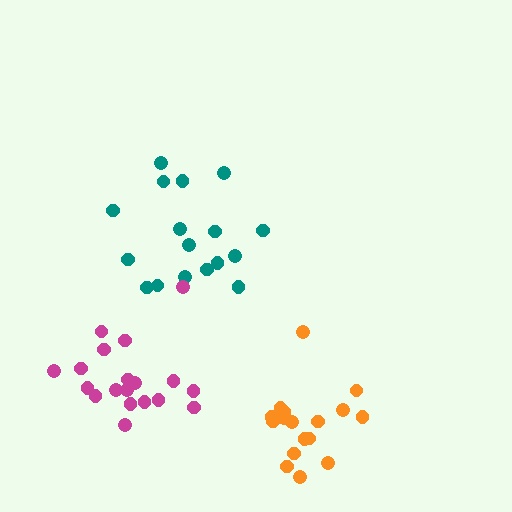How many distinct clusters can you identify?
There are 3 distinct clusters.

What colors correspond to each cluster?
The clusters are colored: teal, orange, magenta.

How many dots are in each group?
Group 1: 17 dots, Group 2: 17 dots, Group 3: 19 dots (53 total).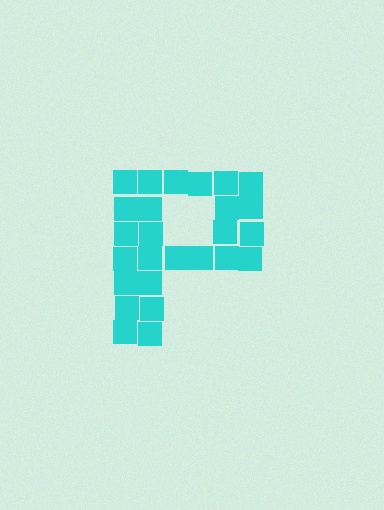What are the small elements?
The small elements are squares.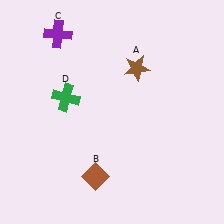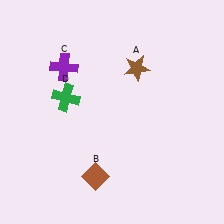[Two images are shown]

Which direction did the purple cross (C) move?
The purple cross (C) moved down.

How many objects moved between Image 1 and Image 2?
1 object moved between the two images.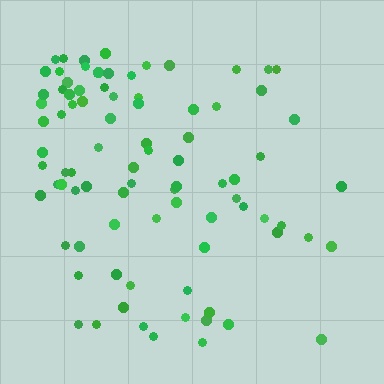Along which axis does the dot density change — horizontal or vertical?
Horizontal.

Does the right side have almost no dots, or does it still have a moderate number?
Still a moderate number, just noticeably fewer than the left.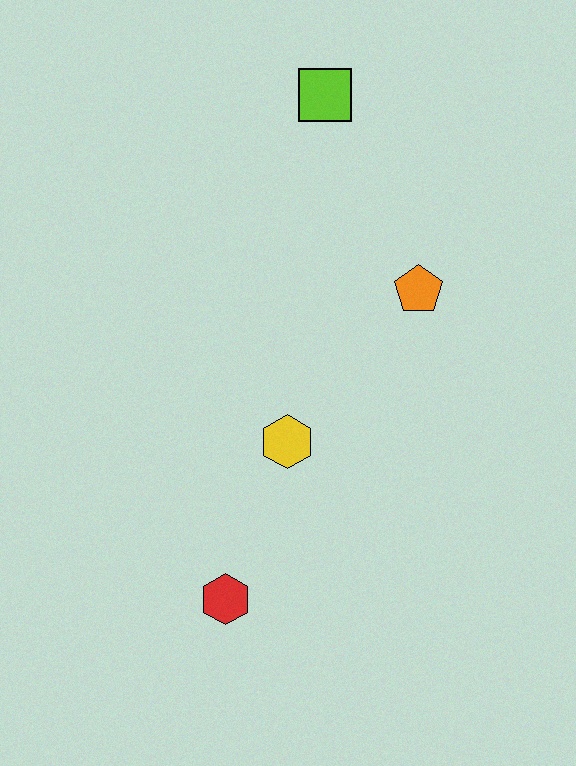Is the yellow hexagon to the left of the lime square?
Yes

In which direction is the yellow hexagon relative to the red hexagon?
The yellow hexagon is above the red hexagon.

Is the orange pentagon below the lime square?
Yes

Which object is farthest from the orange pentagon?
The red hexagon is farthest from the orange pentagon.